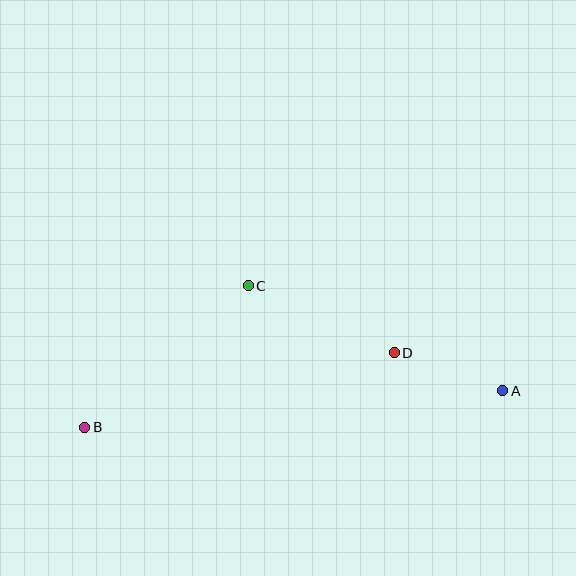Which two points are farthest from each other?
Points A and B are farthest from each other.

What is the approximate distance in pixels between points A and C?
The distance between A and C is approximately 275 pixels.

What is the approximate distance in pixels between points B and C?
The distance between B and C is approximately 216 pixels.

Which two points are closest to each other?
Points A and D are closest to each other.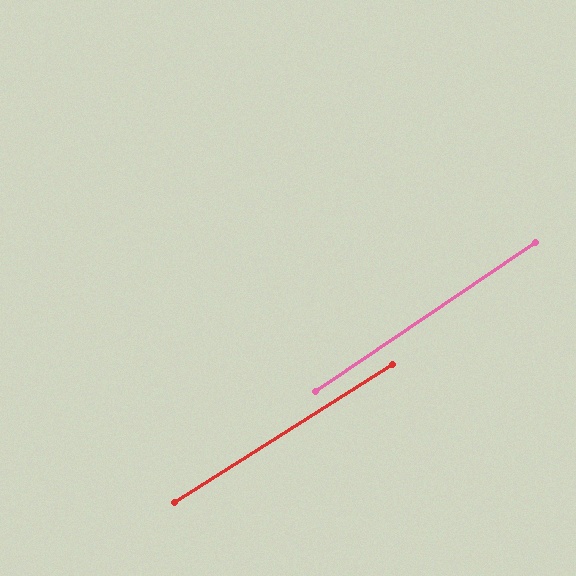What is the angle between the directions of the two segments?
Approximately 2 degrees.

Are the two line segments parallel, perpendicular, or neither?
Parallel — their directions differ by only 1.8°.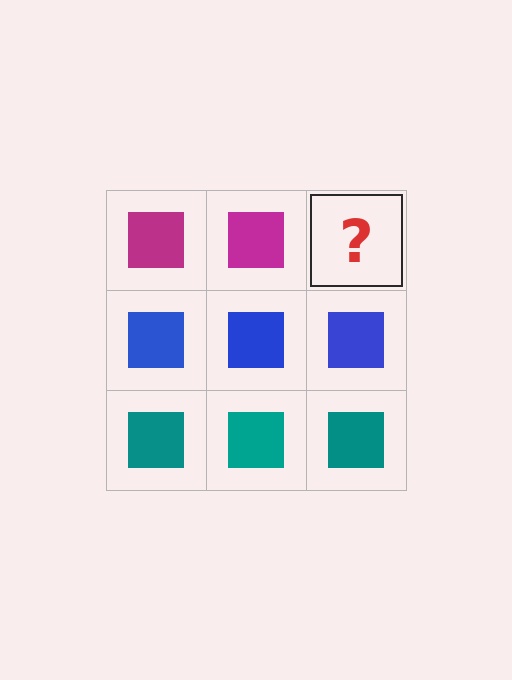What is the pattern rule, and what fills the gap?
The rule is that each row has a consistent color. The gap should be filled with a magenta square.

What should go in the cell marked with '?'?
The missing cell should contain a magenta square.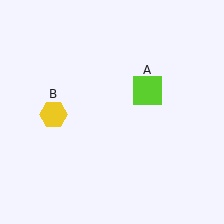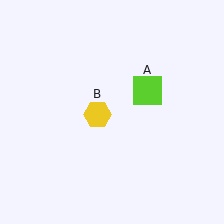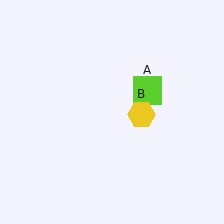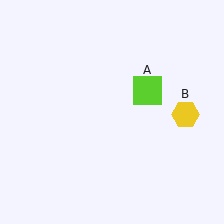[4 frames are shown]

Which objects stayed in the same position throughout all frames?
Lime square (object A) remained stationary.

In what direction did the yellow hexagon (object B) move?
The yellow hexagon (object B) moved right.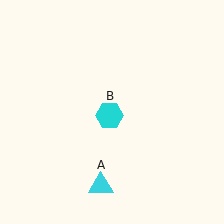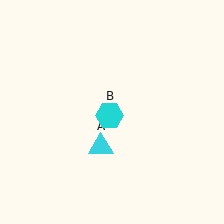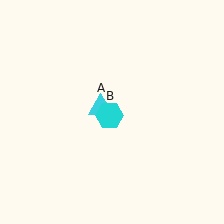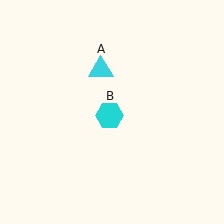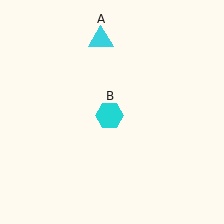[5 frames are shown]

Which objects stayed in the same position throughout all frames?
Cyan hexagon (object B) remained stationary.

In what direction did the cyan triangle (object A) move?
The cyan triangle (object A) moved up.